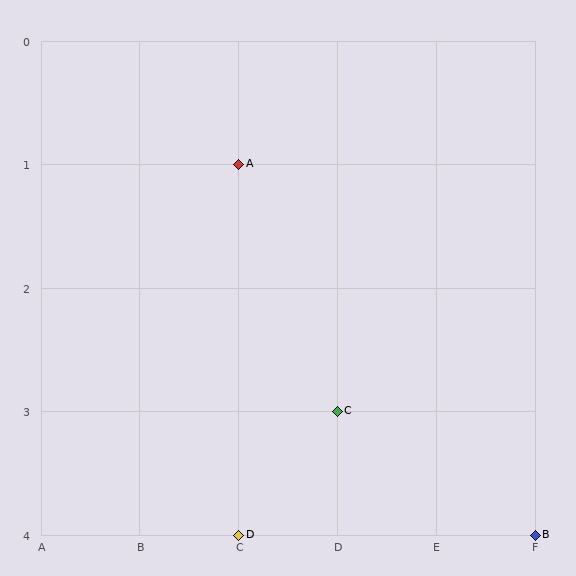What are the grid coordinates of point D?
Point D is at grid coordinates (C, 4).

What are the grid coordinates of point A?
Point A is at grid coordinates (C, 1).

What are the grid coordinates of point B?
Point B is at grid coordinates (F, 4).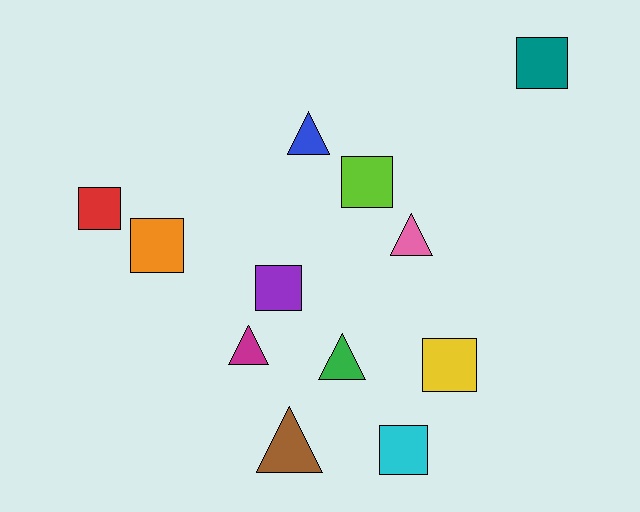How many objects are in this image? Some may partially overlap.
There are 12 objects.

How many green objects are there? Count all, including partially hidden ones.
There is 1 green object.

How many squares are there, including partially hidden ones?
There are 7 squares.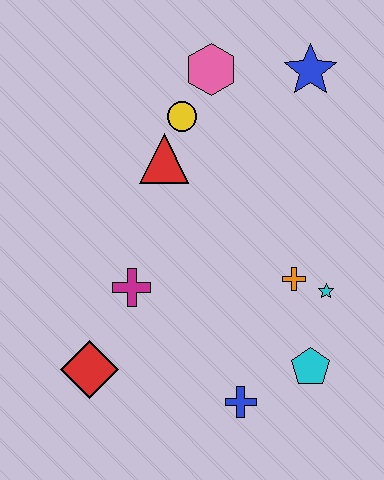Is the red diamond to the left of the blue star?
Yes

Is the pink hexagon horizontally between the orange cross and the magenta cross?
Yes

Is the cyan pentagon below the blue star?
Yes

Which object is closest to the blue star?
The pink hexagon is closest to the blue star.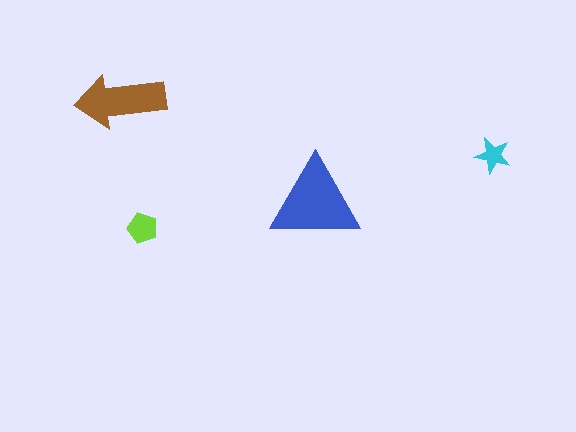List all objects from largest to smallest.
The blue triangle, the brown arrow, the lime pentagon, the cyan star.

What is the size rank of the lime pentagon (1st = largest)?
3rd.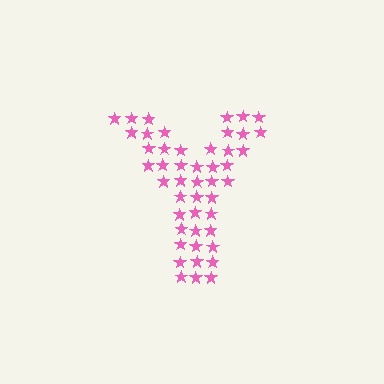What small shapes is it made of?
It is made of small stars.